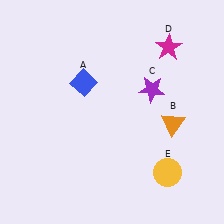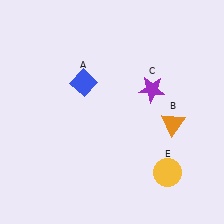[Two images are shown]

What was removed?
The magenta star (D) was removed in Image 2.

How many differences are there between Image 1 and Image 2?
There is 1 difference between the two images.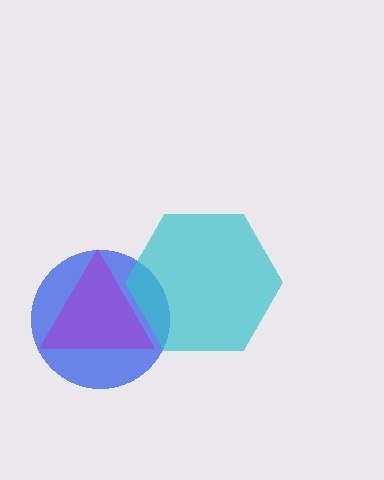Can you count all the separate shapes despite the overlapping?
Yes, there are 3 separate shapes.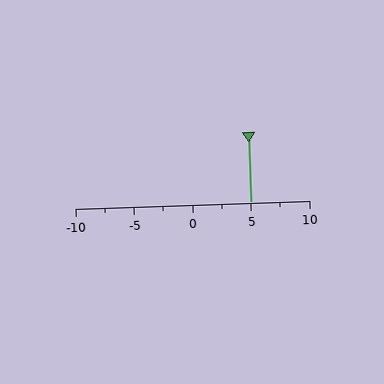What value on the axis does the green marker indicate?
The marker indicates approximately 5.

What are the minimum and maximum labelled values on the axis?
The axis runs from -10 to 10.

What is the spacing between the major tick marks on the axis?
The major ticks are spaced 5 apart.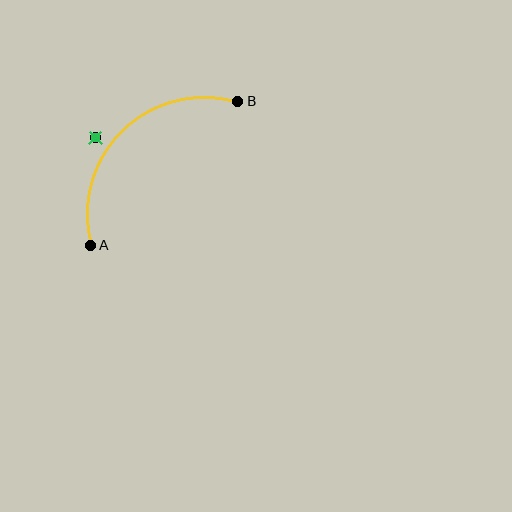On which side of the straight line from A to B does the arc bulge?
The arc bulges above and to the left of the straight line connecting A and B.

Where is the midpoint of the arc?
The arc midpoint is the point on the curve farthest from the straight line joining A and B. It sits above and to the left of that line.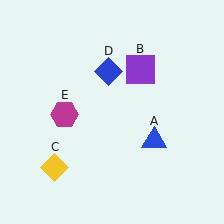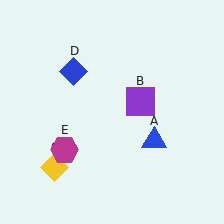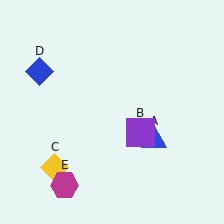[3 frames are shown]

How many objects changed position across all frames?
3 objects changed position: purple square (object B), blue diamond (object D), magenta hexagon (object E).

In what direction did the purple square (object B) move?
The purple square (object B) moved down.